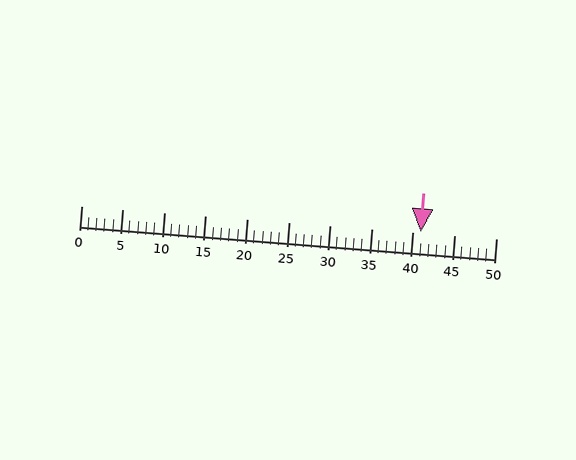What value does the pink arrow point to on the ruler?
The pink arrow points to approximately 41.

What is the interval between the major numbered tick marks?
The major tick marks are spaced 5 units apart.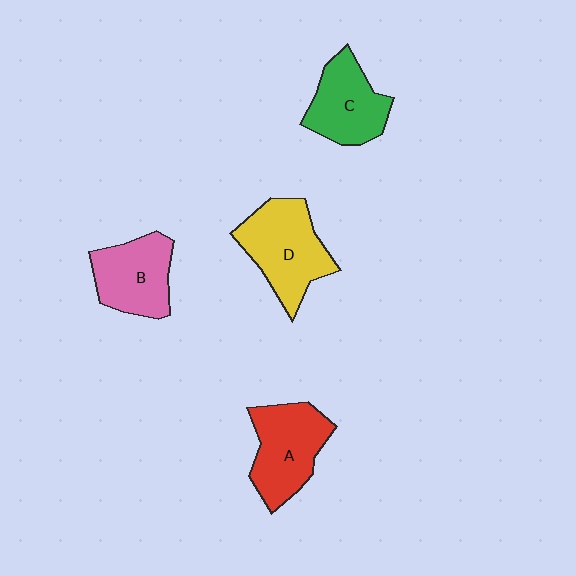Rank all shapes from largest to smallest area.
From largest to smallest: D (yellow), A (red), B (pink), C (green).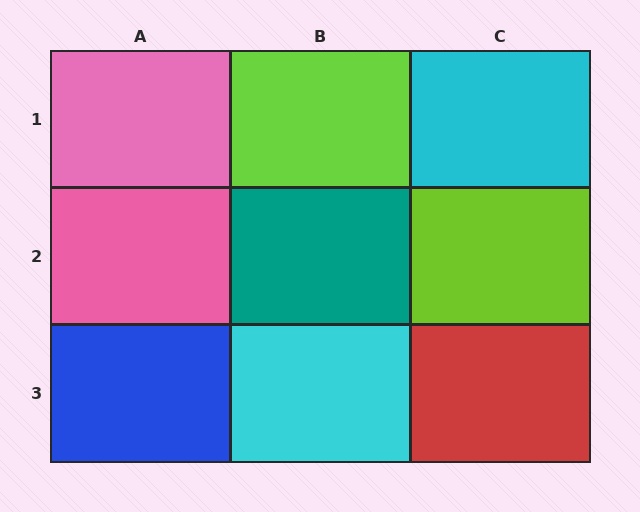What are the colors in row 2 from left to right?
Pink, teal, lime.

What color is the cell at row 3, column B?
Cyan.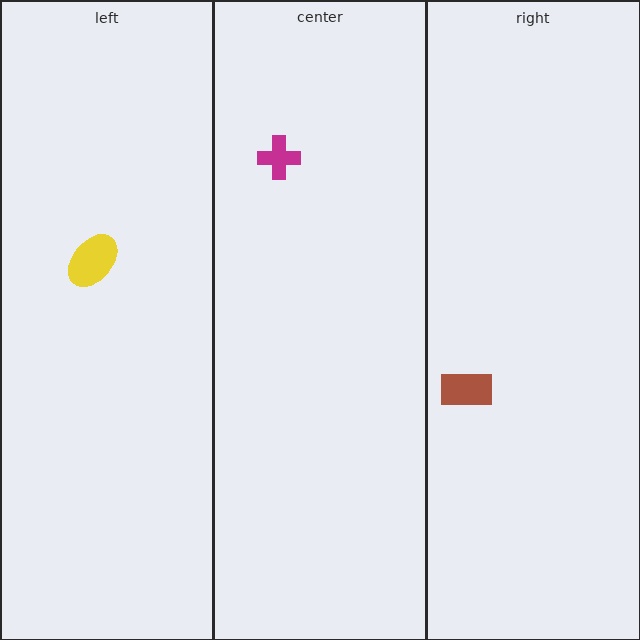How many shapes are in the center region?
1.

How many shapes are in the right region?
1.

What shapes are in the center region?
The magenta cross.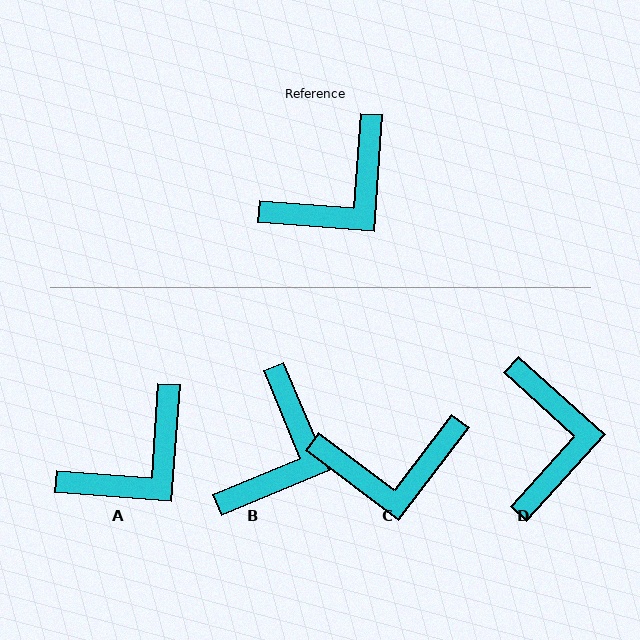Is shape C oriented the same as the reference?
No, it is off by about 33 degrees.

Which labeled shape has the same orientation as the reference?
A.